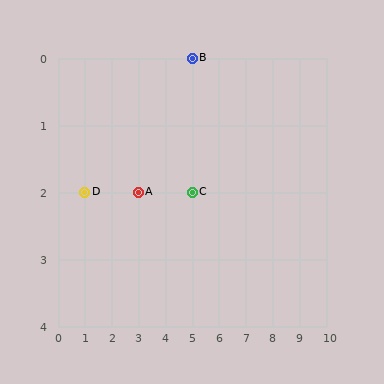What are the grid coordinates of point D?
Point D is at grid coordinates (1, 2).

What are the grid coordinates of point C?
Point C is at grid coordinates (5, 2).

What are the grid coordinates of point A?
Point A is at grid coordinates (3, 2).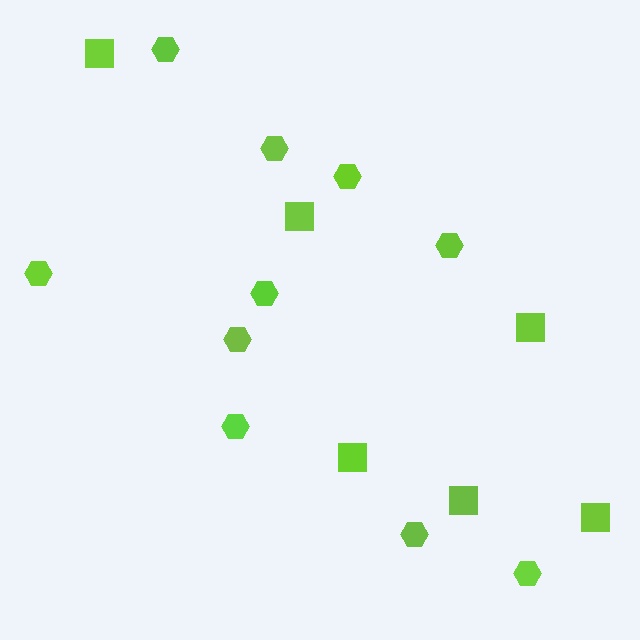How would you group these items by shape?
There are 2 groups: one group of hexagons (10) and one group of squares (6).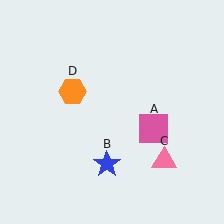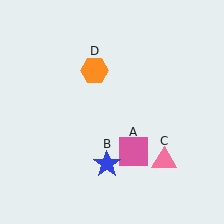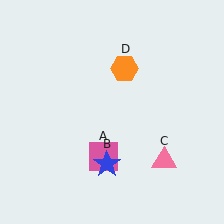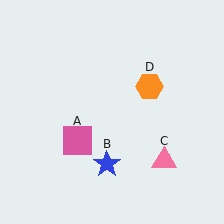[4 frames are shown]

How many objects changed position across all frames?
2 objects changed position: pink square (object A), orange hexagon (object D).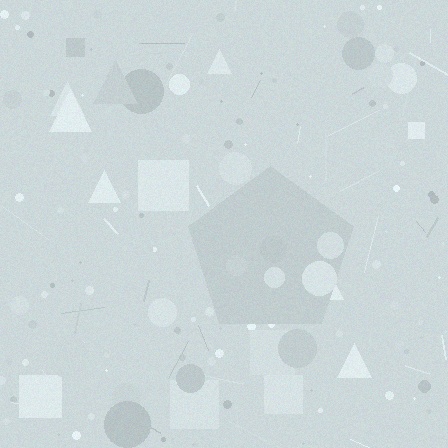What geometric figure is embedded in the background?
A pentagon is embedded in the background.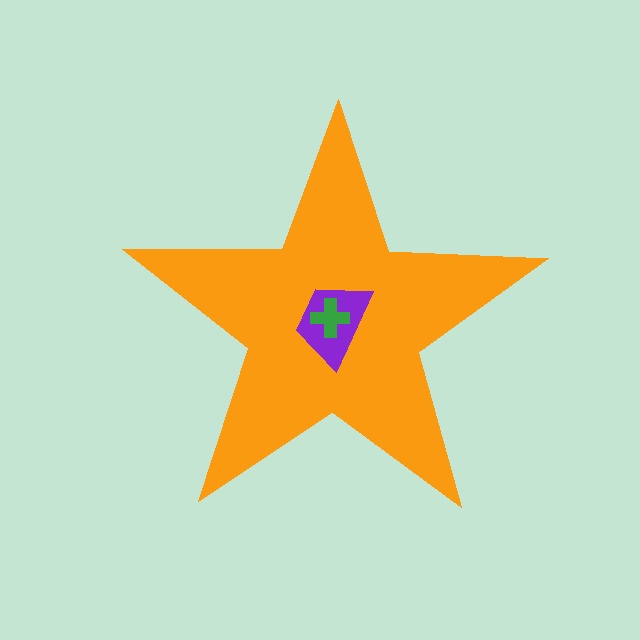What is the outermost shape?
The orange star.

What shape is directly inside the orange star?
The purple trapezoid.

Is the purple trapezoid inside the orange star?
Yes.